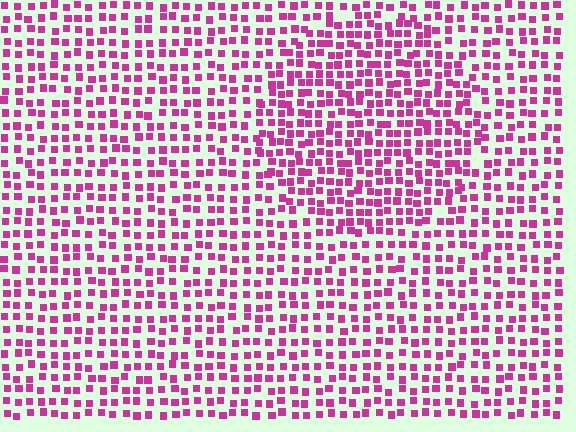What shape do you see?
I see a circle.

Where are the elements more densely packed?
The elements are more densely packed inside the circle boundary.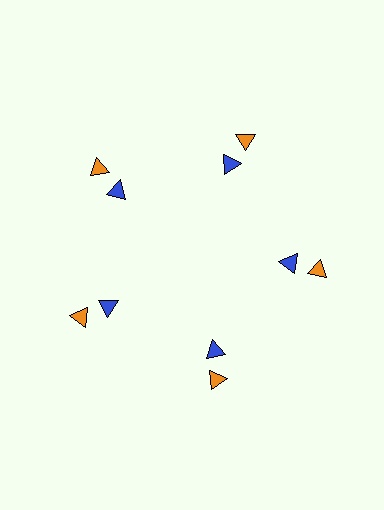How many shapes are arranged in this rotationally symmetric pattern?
There are 10 shapes, arranged in 5 groups of 2.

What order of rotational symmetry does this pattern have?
This pattern has 5-fold rotational symmetry.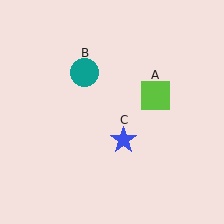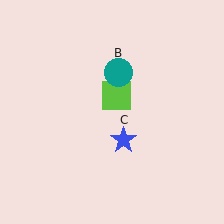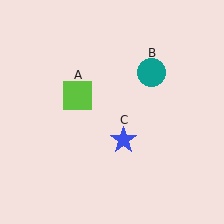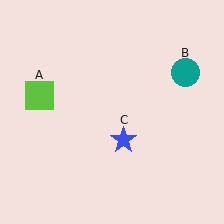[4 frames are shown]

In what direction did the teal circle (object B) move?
The teal circle (object B) moved right.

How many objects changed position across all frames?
2 objects changed position: lime square (object A), teal circle (object B).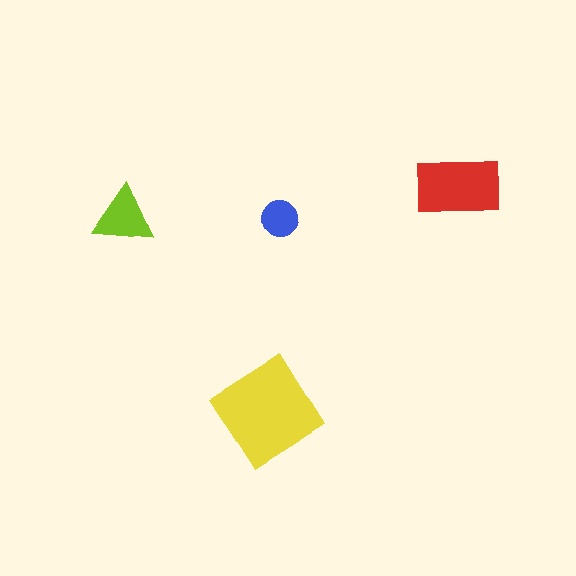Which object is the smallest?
The blue circle.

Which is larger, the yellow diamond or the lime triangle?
The yellow diamond.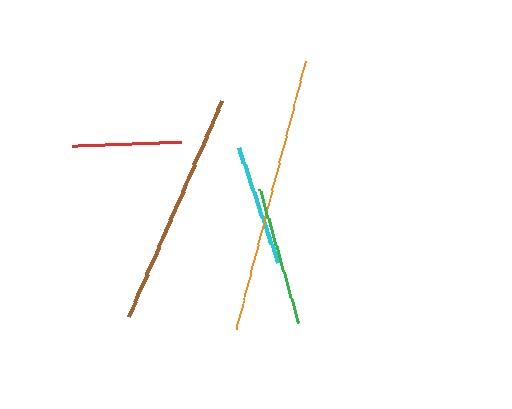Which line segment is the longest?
The orange line is the longest at approximately 277 pixels.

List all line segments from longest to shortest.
From longest to shortest: orange, brown, green, cyan, red.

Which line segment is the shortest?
The red line is the shortest at approximately 110 pixels.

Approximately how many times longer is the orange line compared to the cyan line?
The orange line is approximately 2.3 times the length of the cyan line.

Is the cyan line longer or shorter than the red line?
The cyan line is longer than the red line.